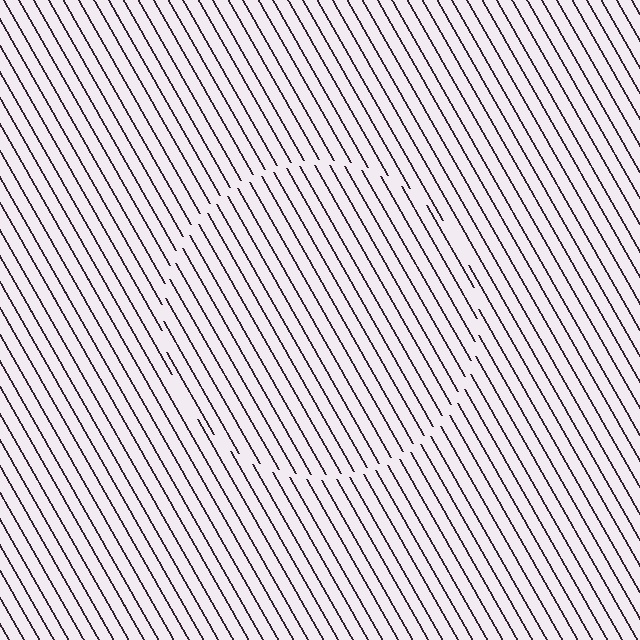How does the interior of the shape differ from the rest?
The interior of the shape contains the same grating, shifted by half a period — the contour is defined by the phase discontinuity where line-ends from the inner and outer gratings abut.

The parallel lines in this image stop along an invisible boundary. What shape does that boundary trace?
An illusory circle. The interior of the shape contains the same grating, shifted by half a period — the contour is defined by the phase discontinuity where line-ends from the inner and outer gratings abut.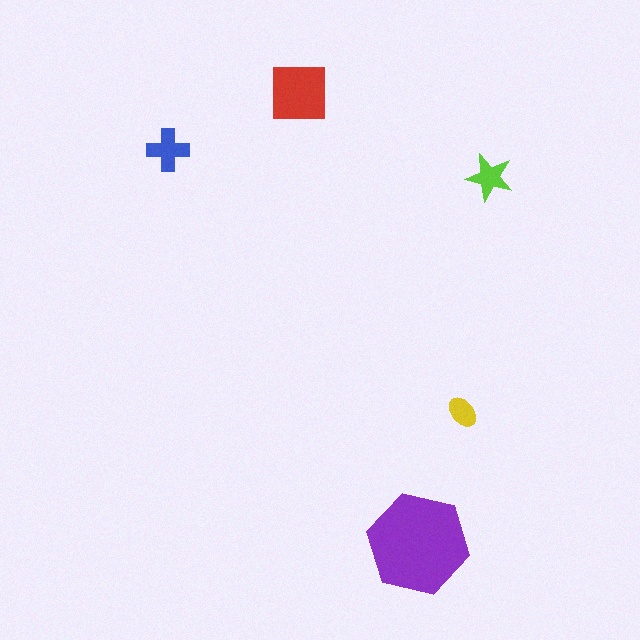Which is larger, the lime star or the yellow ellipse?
The lime star.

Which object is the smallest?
The yellow ellipse.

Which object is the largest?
The purple hexagon.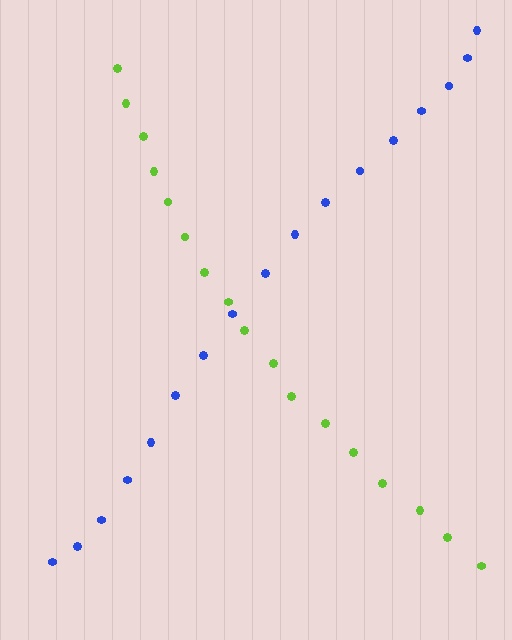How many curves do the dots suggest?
There are 2 distinct paths.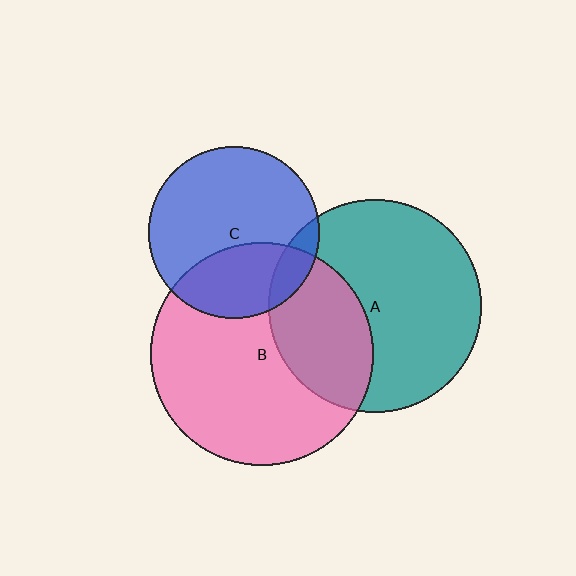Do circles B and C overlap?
Yes.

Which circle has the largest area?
Circle B (pink).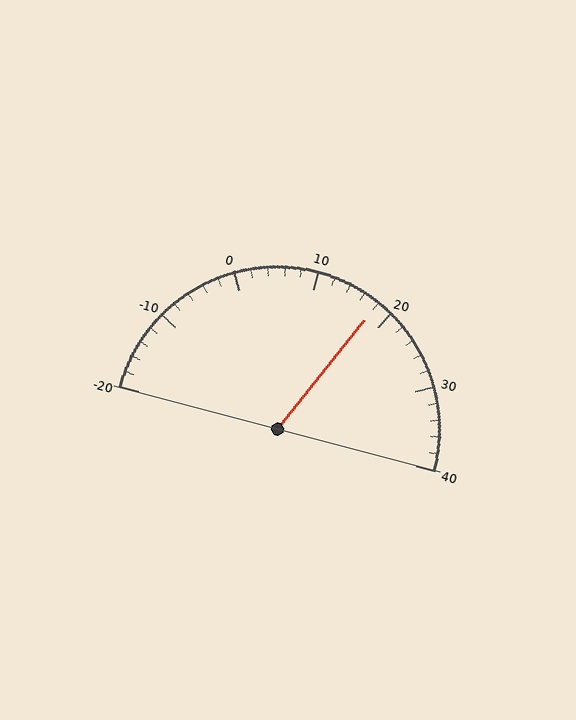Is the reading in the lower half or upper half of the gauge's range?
The reading is in the upper half of the range (-20 to 40).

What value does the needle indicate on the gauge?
The needle indicates approximately 18.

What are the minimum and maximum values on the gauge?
The gauge ranges from -20 to 40.